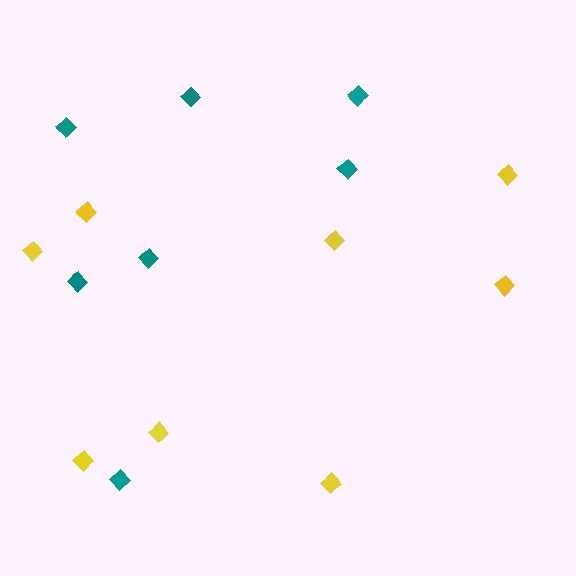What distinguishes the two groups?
There are 2 groups: one group of yellow diamonds (8) and one group of teal diamonds (7).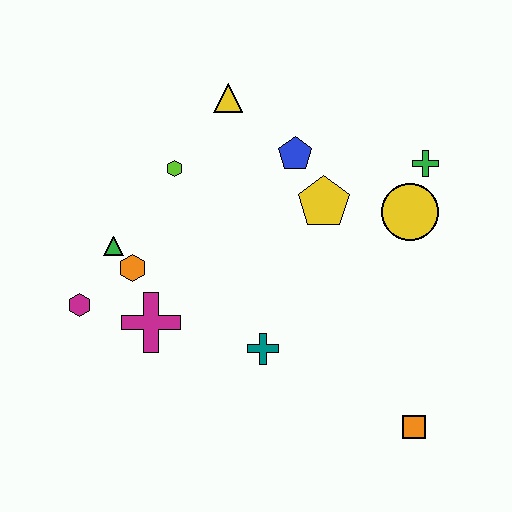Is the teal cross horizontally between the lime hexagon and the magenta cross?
No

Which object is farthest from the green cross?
The magenta hexagon is farthest from the green cross.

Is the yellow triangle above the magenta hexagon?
Yes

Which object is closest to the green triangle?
The orange hexagon is closest to the green triangle.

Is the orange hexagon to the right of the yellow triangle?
No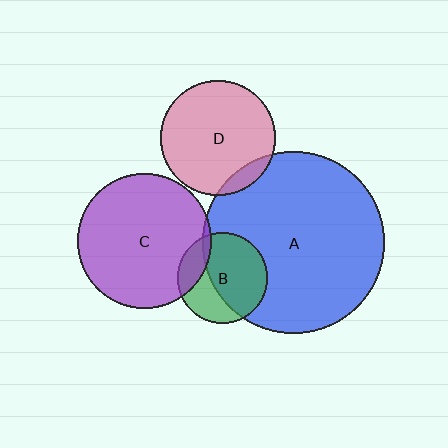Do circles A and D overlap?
Yes.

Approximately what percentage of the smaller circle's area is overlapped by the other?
Approximately 10%.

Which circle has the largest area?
Circle A (blue).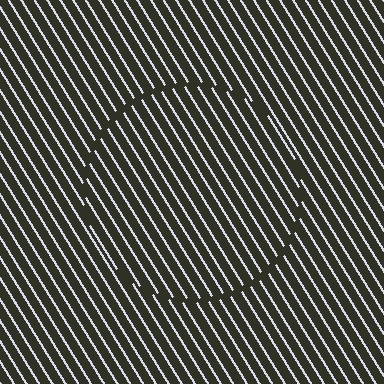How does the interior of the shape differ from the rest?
The interior of the shape contains the same grating, shifted by half a period — the contour is defined by the phase discontinuity where line-ends from the inner and outer gratings abut.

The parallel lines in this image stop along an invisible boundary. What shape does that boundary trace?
An illusory circle. The interior of the shape contains the same grating, shifted by half a period — the contour is defined by the phase discontinuity where line-ends from the inner and outer gratings abut.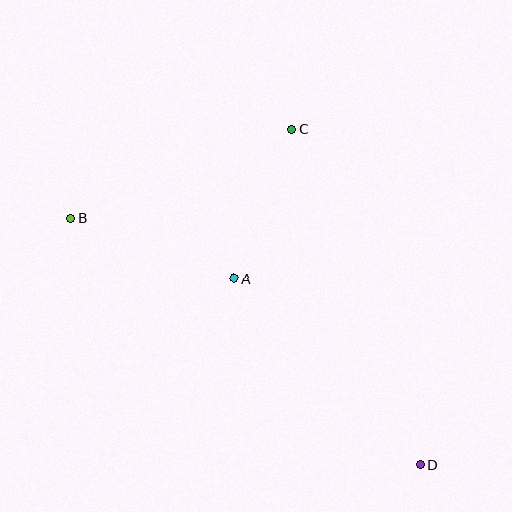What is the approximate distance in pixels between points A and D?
The distance between A and D is approximately 263 pixels.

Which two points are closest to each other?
Points A and C are closest to each other.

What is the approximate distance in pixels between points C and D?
The distance between C and D is approximately 359 pixels.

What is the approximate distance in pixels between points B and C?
The distance between B and C is approximately 238 pixels.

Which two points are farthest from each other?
Points B and D are farthest from each other.